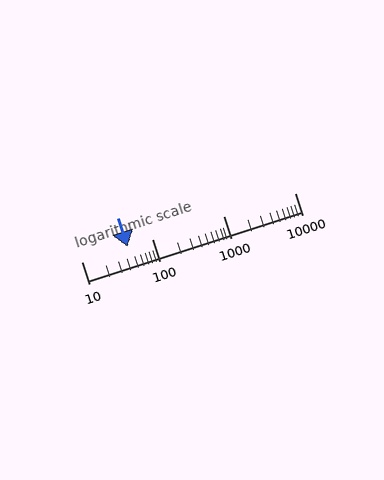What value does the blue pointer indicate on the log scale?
The pointer indicates approximately 44.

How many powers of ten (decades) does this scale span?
The scale spans 3 decades, from 10 to 10000.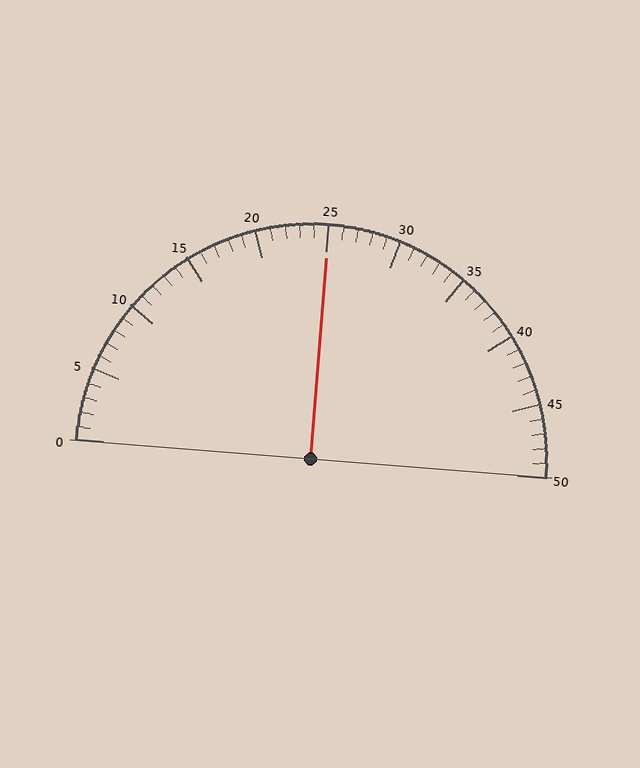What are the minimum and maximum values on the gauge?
The gauge ranges from 0 to 50.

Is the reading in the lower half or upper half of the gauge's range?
The reading is in the upper half of the range (0 to 50).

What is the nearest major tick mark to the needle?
The nearest major tick mark is 25.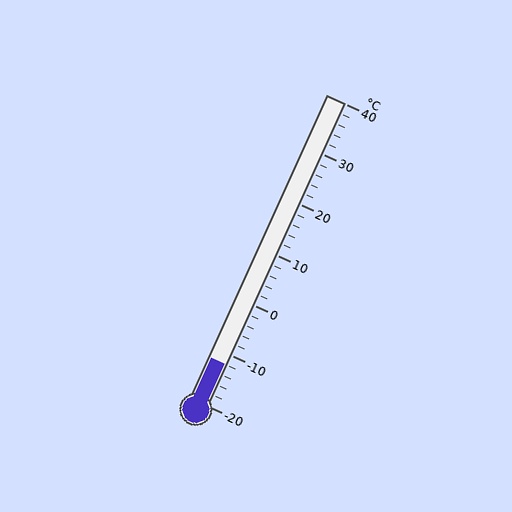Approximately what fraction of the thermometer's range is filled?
The thermometer is filled to approximately 15% of its range.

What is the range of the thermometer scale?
The thermometer scale ranges from -20°C to 40°C.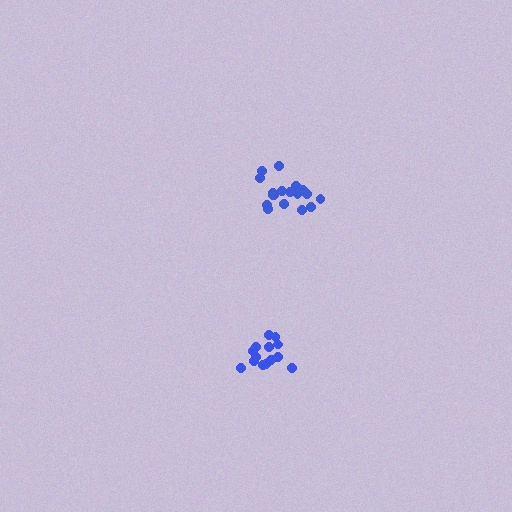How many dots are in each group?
Group 1: 18 dots, Group 2: 15 dots (33 total).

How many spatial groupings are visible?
There are 2 spatial groupings.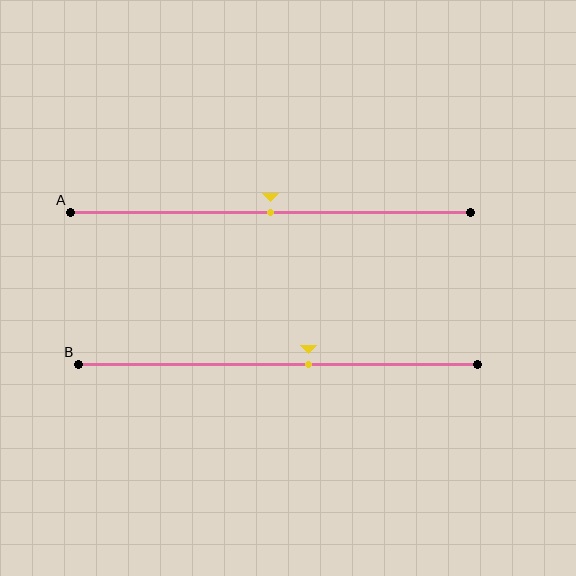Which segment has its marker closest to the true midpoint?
Segment A has its marker closest to the true midpoint.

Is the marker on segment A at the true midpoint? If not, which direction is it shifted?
Yes, the marker on segment A is at the true midpoint.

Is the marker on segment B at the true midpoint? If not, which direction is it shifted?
No, the marker on segment B is shifted to the right by about 8% of the segment length.